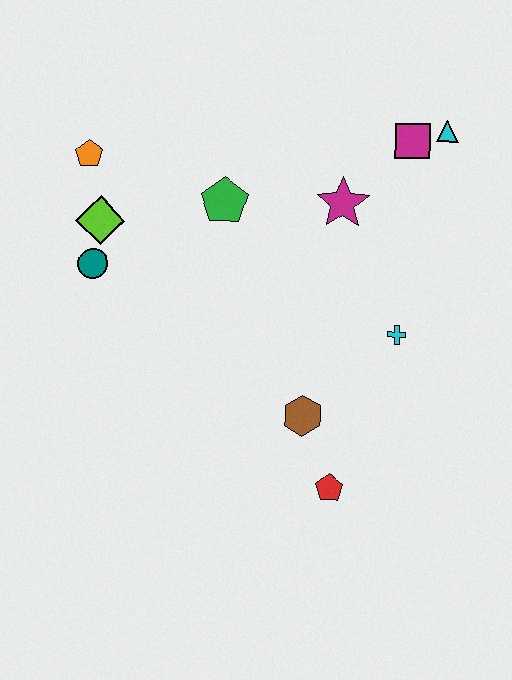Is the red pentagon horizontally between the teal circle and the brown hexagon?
No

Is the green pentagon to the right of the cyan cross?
No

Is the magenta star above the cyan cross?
Yes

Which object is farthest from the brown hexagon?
The orange pentagon is farthest from the brown hexagon.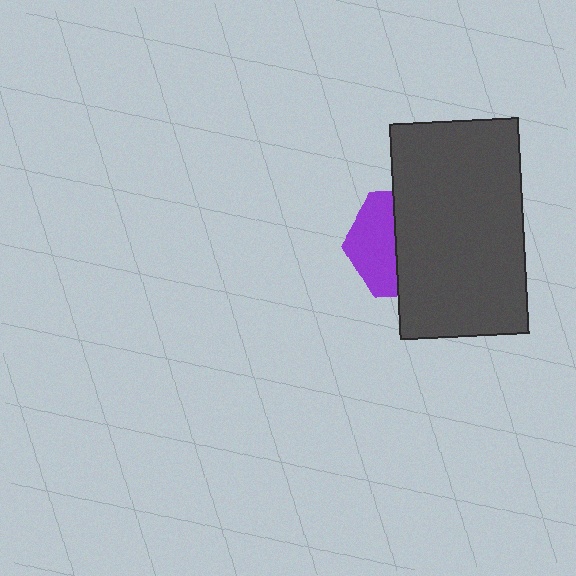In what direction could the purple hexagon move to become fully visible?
The purple hexagon could move left. That would shift it out from behind the dark gray rectangle entirely.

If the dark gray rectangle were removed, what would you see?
You would see the complete purple hexagon.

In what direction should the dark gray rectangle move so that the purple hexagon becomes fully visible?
The dark gray rectangle should move right. That is the shortest direction to clear the overlap and leave the purple hexagon fully visible.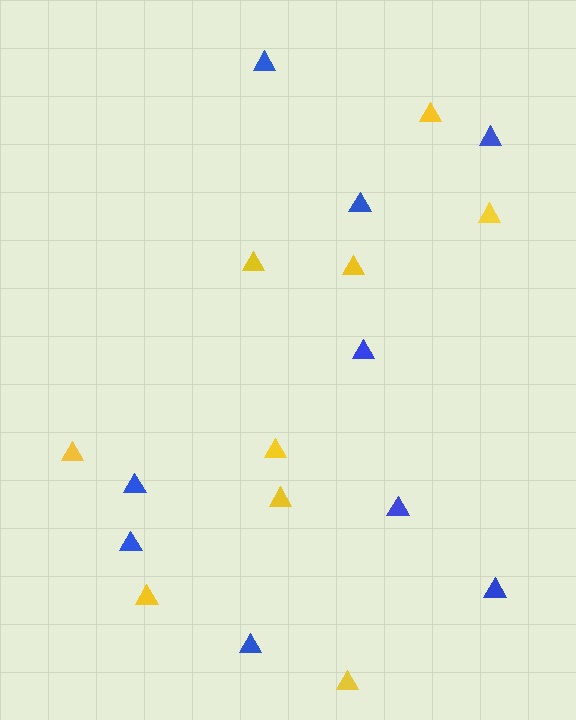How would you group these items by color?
There are 2 groups: one group of blue triangles (9) and one group of yellow triangles (9).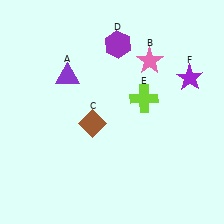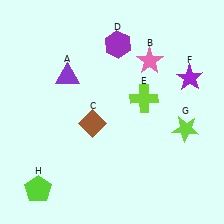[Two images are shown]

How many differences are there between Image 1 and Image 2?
There are 2 differences between the two images.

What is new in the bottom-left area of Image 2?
A lime pentagon (H) was added in the bottom-left area of Image 2.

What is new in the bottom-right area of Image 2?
A lime star (G) was added in the bottom-right area of Image 2.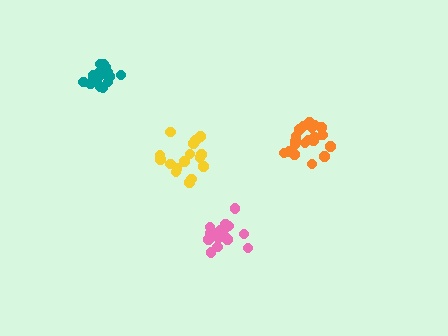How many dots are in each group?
Group 1: 18 dots, Group 2: 20 dots, Group 3: 16 dots, Group 4: 16 dots (70 total).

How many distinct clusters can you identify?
There are 4 distinct clusters.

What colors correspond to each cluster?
The clusters are colored: teal, orange, pink, yellow.